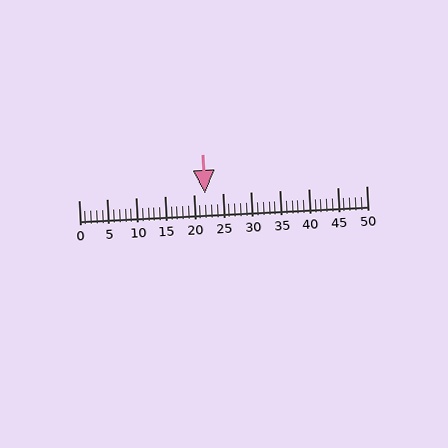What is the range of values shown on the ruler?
The ruler shows values from 0 to 50.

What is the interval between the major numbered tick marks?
The major tick marks are spaced 5 units apart.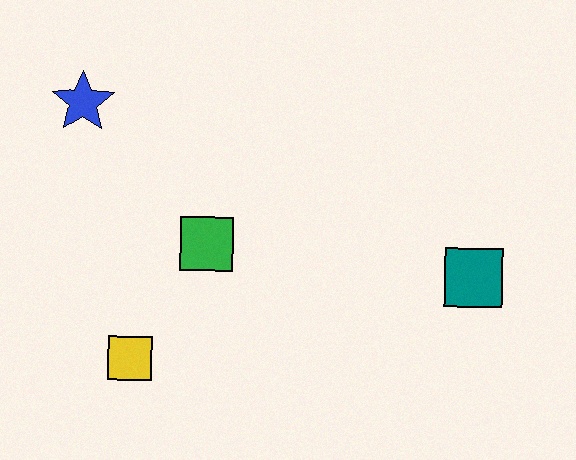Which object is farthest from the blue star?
The teal square is farthest from the blue star.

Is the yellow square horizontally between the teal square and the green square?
No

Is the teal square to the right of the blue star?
Yes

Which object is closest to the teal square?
The green square is closest to the teal square.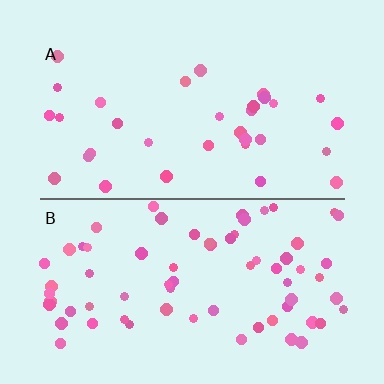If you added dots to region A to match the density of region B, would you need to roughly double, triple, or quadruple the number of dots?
Approximately double.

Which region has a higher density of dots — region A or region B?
B (the bottom).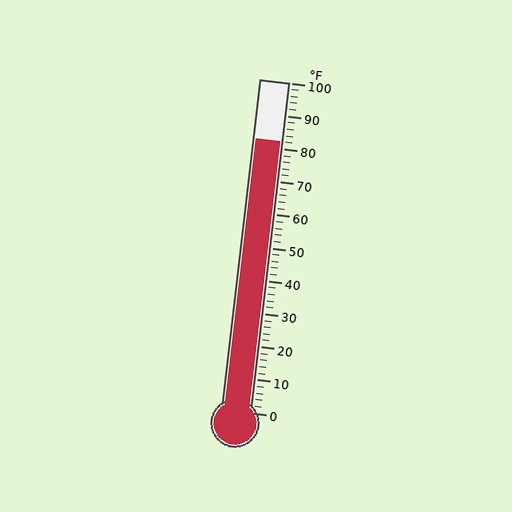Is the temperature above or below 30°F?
The temperature is above 30°F.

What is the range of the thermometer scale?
The thermometer scale ranges from 0°F to 100°F.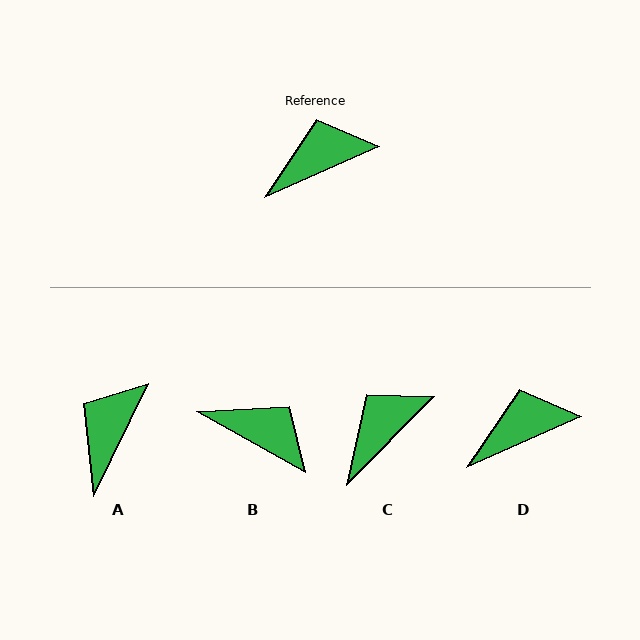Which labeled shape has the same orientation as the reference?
D.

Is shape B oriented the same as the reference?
No, it is off by about 53 degrees.